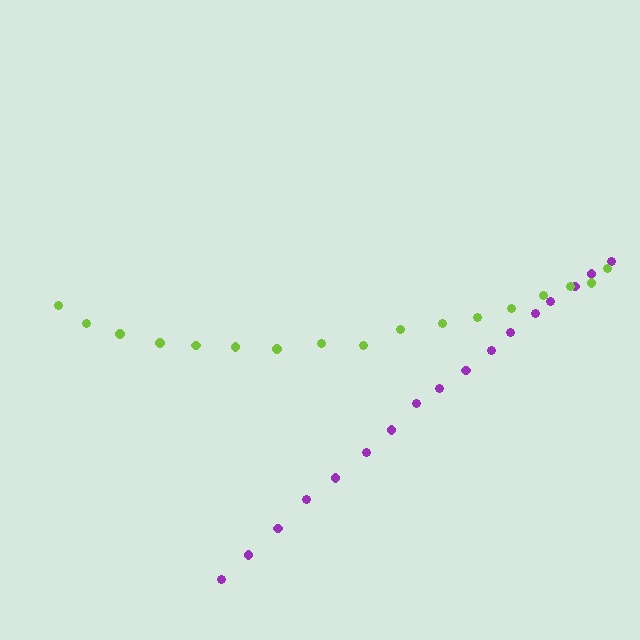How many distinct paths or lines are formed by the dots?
There are 2 distinct paths.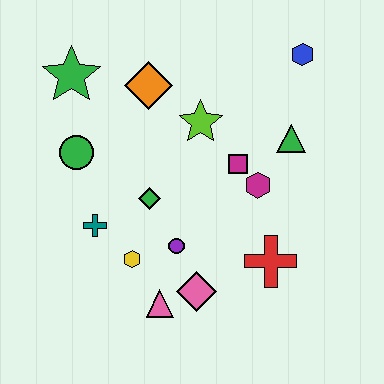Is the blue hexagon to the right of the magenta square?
Yes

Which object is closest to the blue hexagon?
The green triangle is closest to the blue hexagon.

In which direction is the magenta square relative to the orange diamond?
The magenta square is to the right of the orange diamond.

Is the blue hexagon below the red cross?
No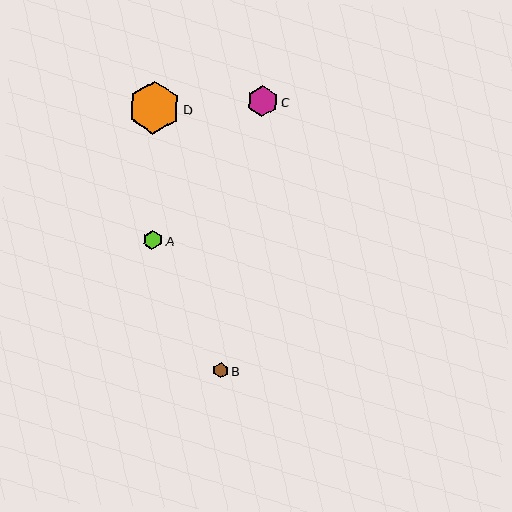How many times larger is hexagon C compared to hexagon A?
Hexagon C is approximately 1.6 times the size of hexagon A.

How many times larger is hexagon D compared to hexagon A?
Hexagon D is approximately 2.7 times the size of hexagon A.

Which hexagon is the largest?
Hexagon D is the largest with a size of approximately 52 pixels.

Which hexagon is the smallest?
Hexagon B is the smallest with a size of approximately 15 pixels.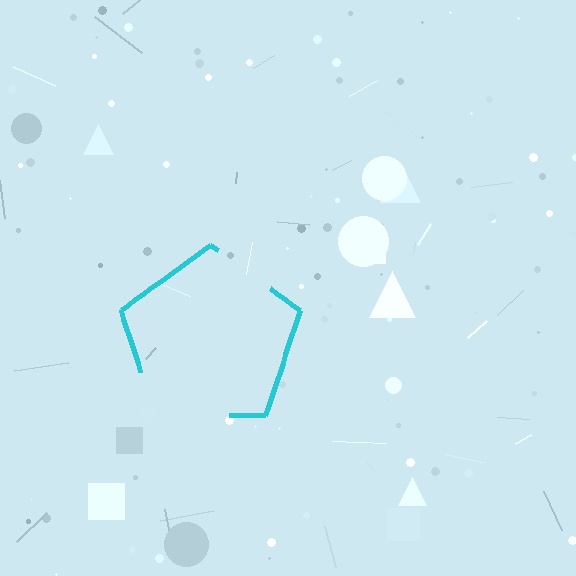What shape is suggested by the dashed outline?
The dashed outline suggests a pentagon.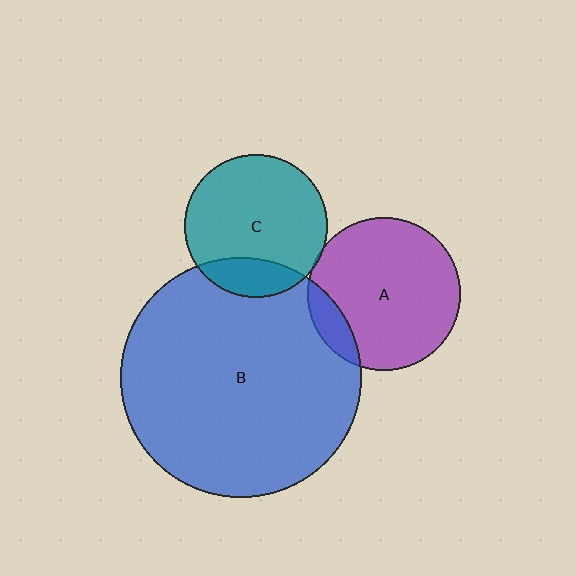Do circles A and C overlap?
Yes.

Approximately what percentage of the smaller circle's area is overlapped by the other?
Approximately 5%.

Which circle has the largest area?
Circle B (blue).